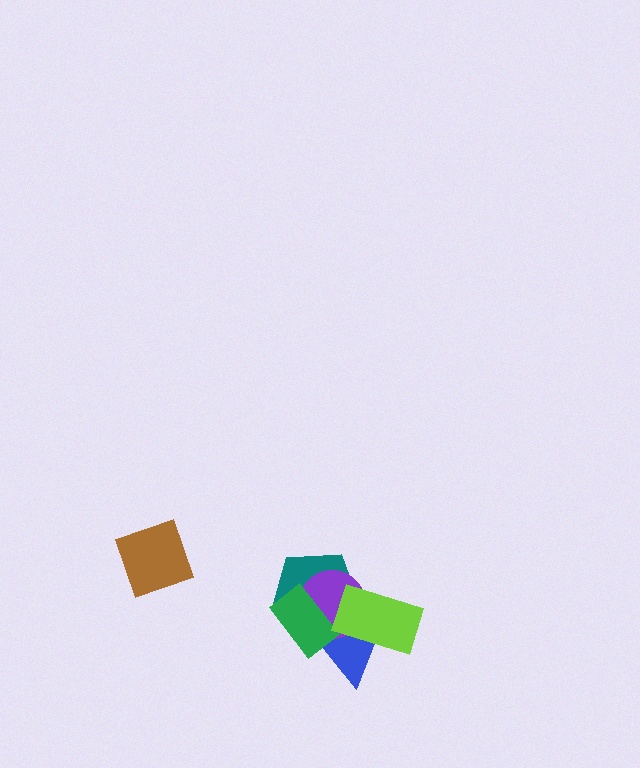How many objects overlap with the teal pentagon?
4 objects overlap with the teal pentagon.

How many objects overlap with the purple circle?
4 objects overlap with the purple circle.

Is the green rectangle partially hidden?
No, no other shape covers it.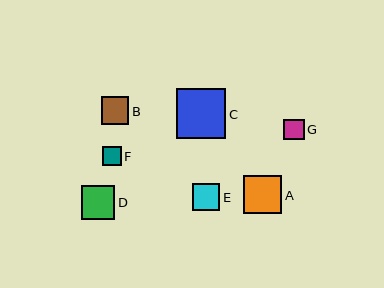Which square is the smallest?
Square F is the smallest with a size of approximately 18 pixels.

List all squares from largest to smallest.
From largest to smallest: C, A, D, B, E, G, F.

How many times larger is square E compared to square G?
Square E is approximately 1.4 times the size of square G.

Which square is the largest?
Square C is the largest with a size of approximately 50 pixels.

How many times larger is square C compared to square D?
Square C is approximately 1.5 times the size of square D.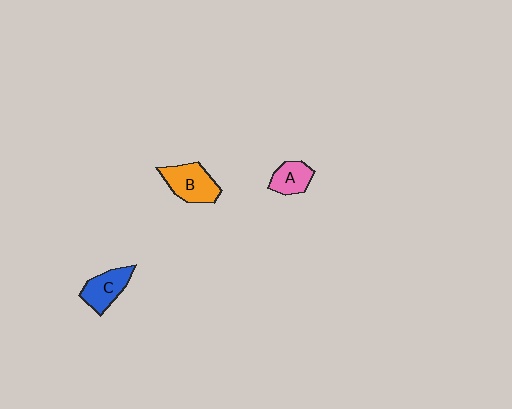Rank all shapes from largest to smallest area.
From largest to smallest: B (orange), C (blue), A (pink).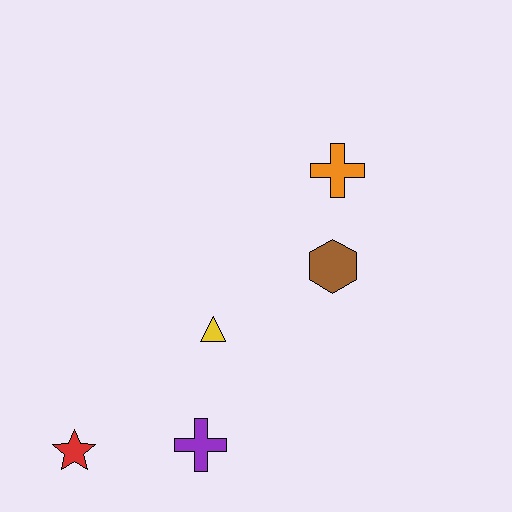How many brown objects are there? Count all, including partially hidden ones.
There is 1 brown object.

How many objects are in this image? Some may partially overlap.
There are 5 objects.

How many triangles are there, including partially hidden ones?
There is 1 triangle.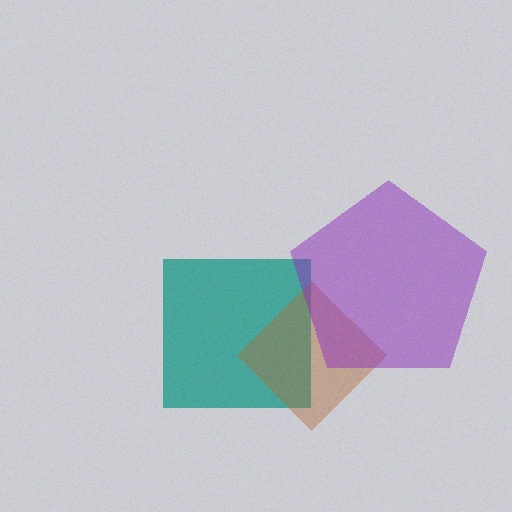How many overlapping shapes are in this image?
There are 3 overlapping shapes in the image.